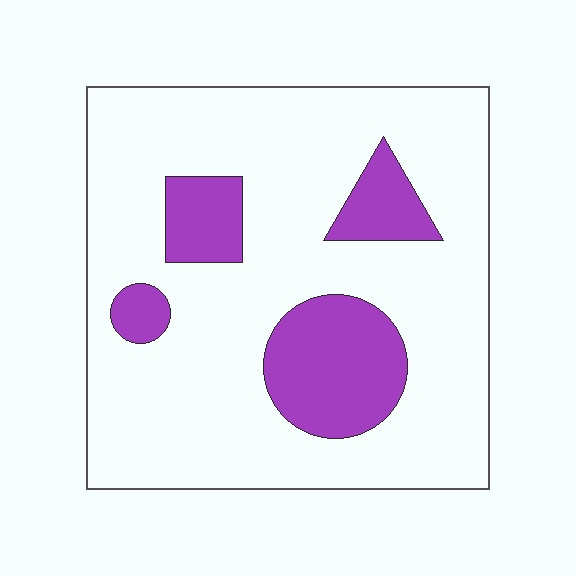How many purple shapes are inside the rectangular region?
4.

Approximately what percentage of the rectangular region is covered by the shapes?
Approximately 20%.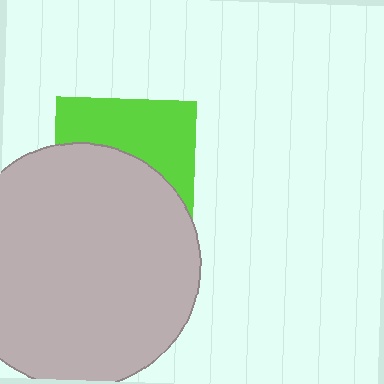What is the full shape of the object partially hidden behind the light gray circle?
The partially hidden object is a lime square.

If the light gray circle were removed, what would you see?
You would see the complete lime square.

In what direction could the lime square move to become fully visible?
The lime square could move up. That would shift it out from behind the light gray circle entirely.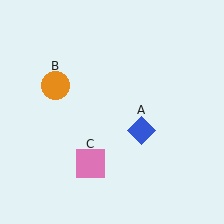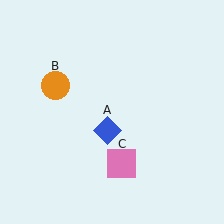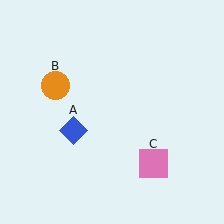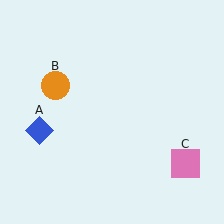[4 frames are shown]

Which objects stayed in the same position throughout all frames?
Orange circle (object B) remained stationary.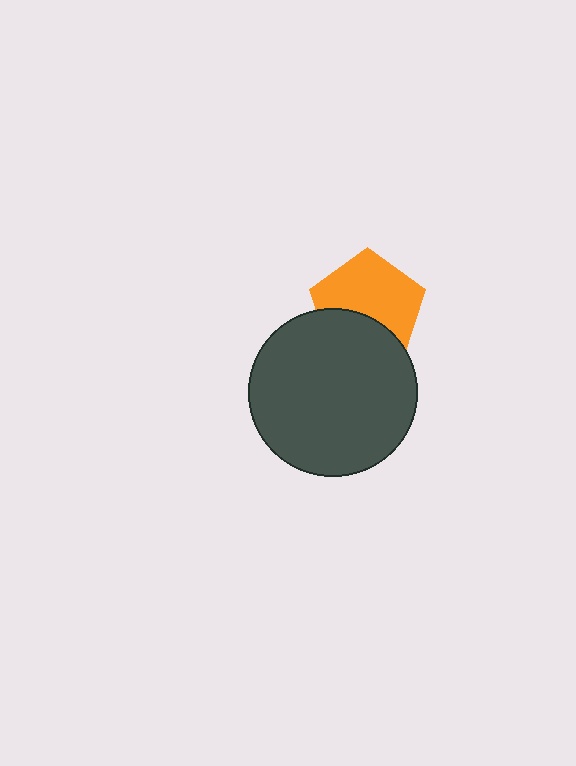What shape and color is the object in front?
The object in front is a dark gray circle.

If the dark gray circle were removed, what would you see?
You would see the complete orange pentagon.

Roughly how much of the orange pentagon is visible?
About half of it is visible (roughly 64%).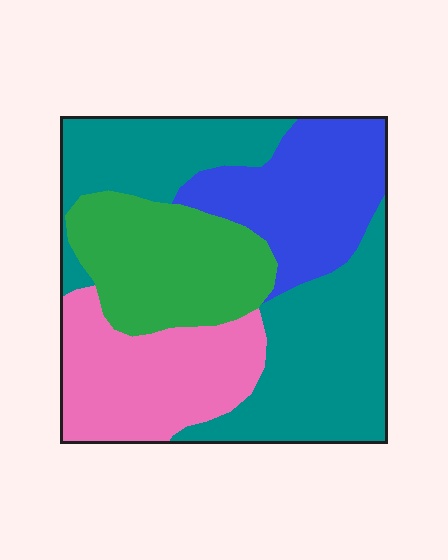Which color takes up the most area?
Teal, at roughly 40%.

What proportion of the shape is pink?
Pink takes up less than a quarter of the shape.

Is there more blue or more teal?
Teal.